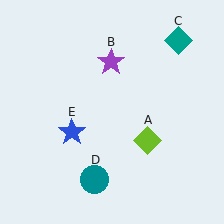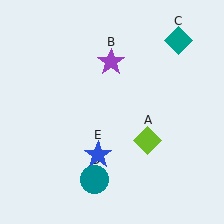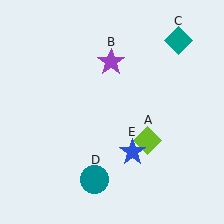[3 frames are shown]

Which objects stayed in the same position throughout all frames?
Lime diamond (object A) and purple star (object B) and teal diamond (object C) and teal circle (object D) remained stationary.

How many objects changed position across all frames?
1 object changed position: blue star (object E).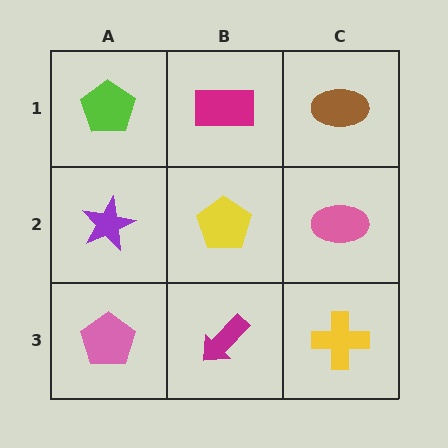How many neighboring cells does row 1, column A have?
2.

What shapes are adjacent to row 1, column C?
A pink ellipse (row 2, column C), a magenta rectangle (row 1, column B).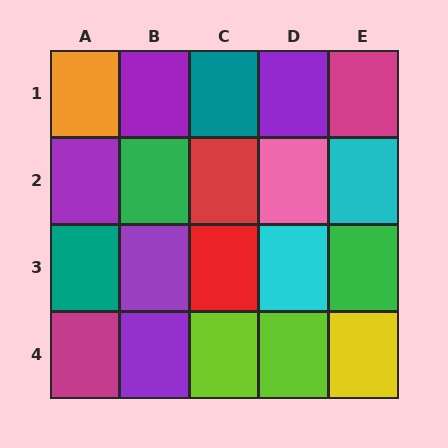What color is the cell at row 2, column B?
Green.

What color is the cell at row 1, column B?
Purple.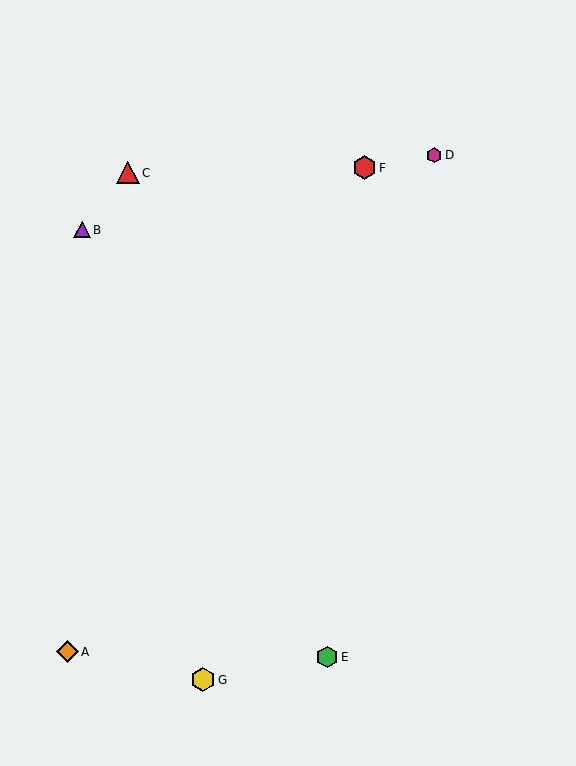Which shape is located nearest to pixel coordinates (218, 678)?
The yellow hexagon (labeled G) at (203, 680) is nearest to that location.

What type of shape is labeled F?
Shape F is a red hexagon.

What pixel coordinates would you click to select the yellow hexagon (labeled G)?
Click at (203, 680) to select the yellow hexagon G.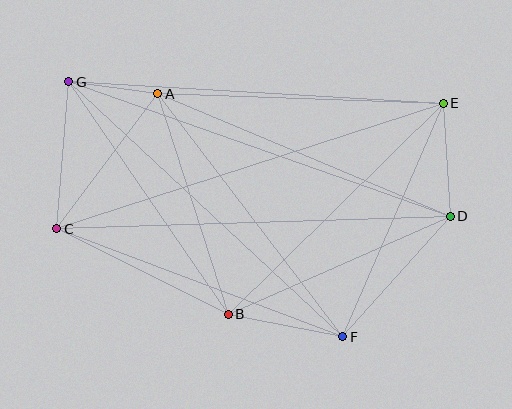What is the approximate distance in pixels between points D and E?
The distance between D and E is approximately 113 pixels.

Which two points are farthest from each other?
Points C and E are farthest from each other.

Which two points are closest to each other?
Points A and G are closest to each other.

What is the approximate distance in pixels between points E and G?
The distance between E and G is approximately 375 pixels.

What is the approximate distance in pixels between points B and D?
The distance between B and D is approximately 243 pixels.